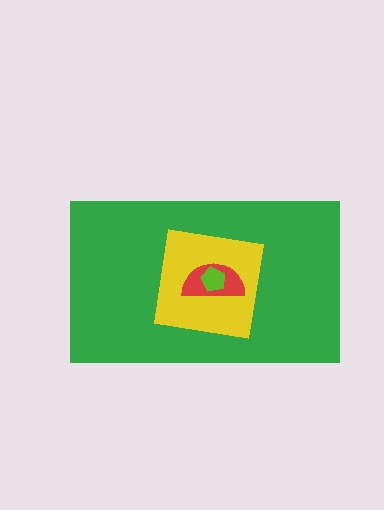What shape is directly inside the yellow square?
The red semicircle.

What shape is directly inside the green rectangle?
The yellow square.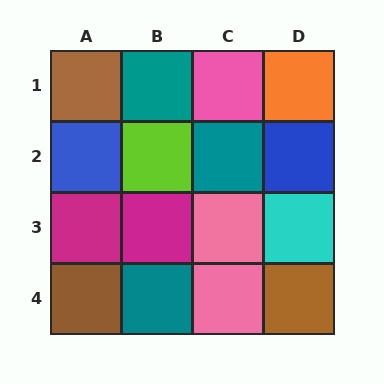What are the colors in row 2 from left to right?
Blue, lime, teal, blue.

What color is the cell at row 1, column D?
Orange.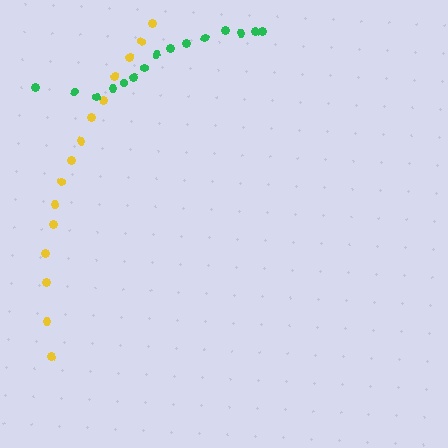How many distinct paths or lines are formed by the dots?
There are 2 distinct paths.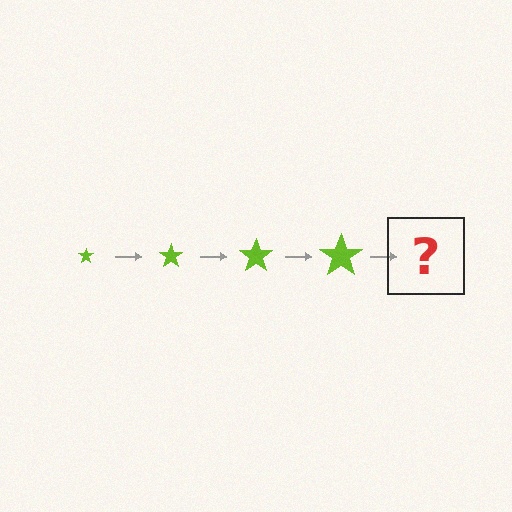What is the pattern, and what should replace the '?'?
The pattern is that the star gets progressively larger each step. The '?' should be a lime star, larger than the previous one.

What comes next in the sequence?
The next element should be a lime star, larger than the previous one.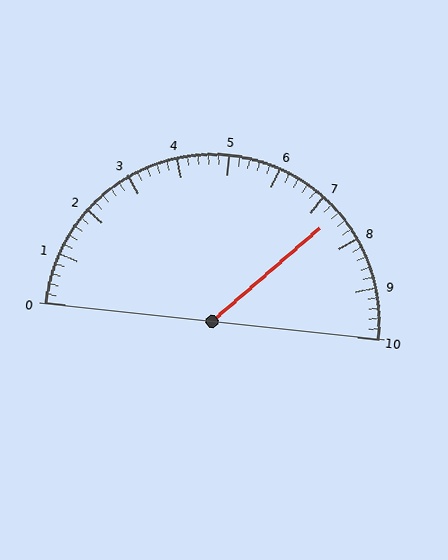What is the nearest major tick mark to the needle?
The nearest major tick mark is 7.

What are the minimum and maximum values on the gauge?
The gauge ranges from 0 to 10.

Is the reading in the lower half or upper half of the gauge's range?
The reading is in the upper half of the range (0 to 10).